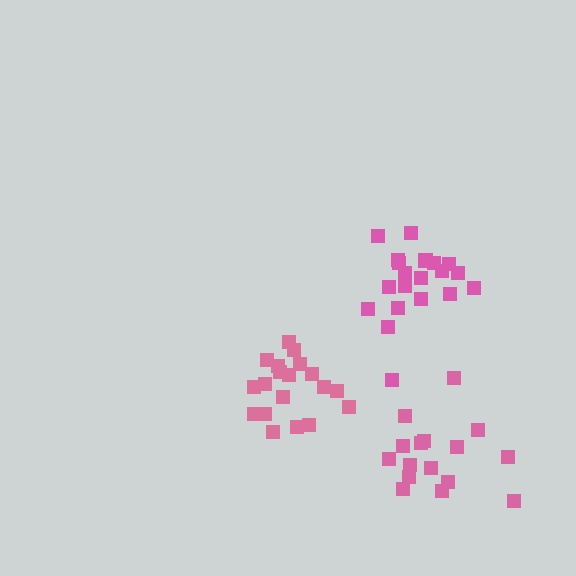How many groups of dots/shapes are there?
There are 3 groups.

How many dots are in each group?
Group 1: 16 dots, Group 2: 20 dots, Group 3: 19 dots (55 total).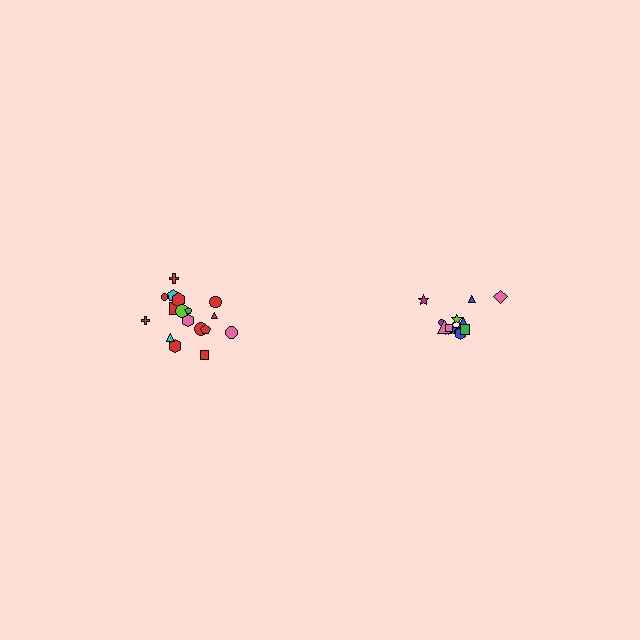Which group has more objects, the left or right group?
The left group.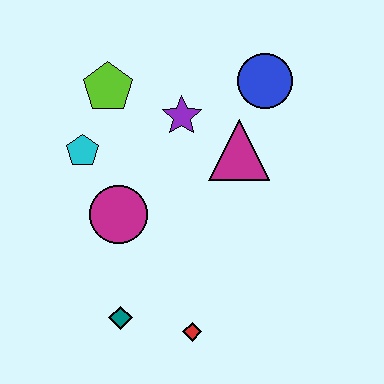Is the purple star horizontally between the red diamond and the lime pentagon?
Yes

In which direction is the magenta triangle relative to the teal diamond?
The magenta triangle is above the teal diamond.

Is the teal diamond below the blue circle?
Yes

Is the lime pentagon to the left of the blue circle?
Yes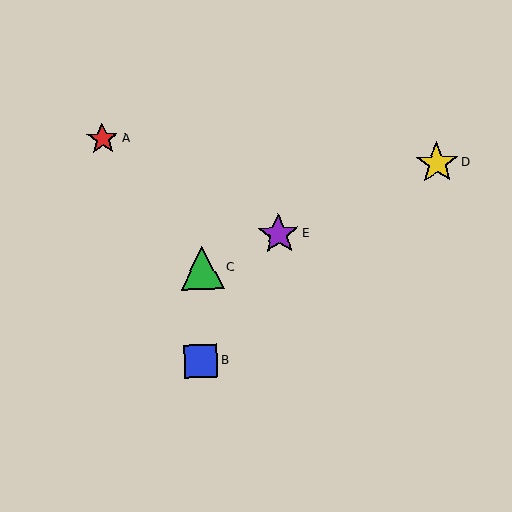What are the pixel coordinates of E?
Object E is at (279, 234).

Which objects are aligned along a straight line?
Objects C, D, E are aligned along a straight line.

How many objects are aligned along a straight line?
3 objects (C, D, E) are aligned along a straight line.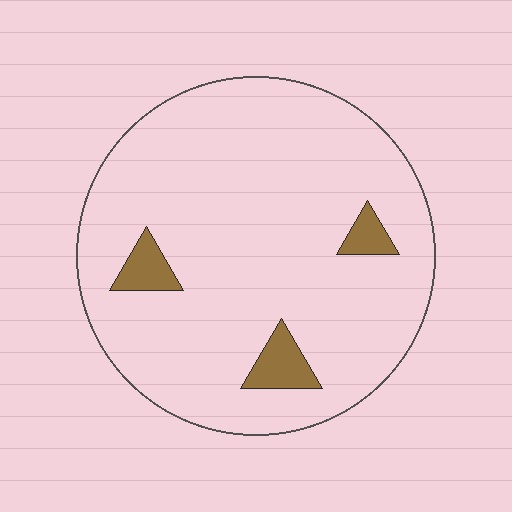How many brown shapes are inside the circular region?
3.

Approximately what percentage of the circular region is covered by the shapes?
Approximately 5%.